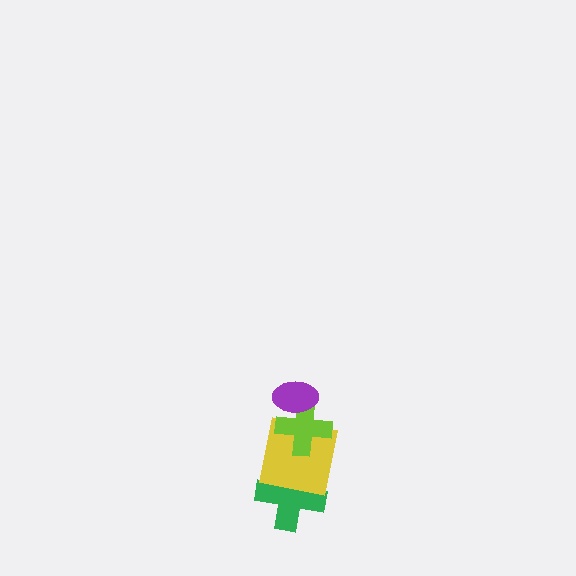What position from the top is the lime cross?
The lime cross is 2nd from the top.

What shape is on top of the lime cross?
The purple ellipse is on top of the lime cross.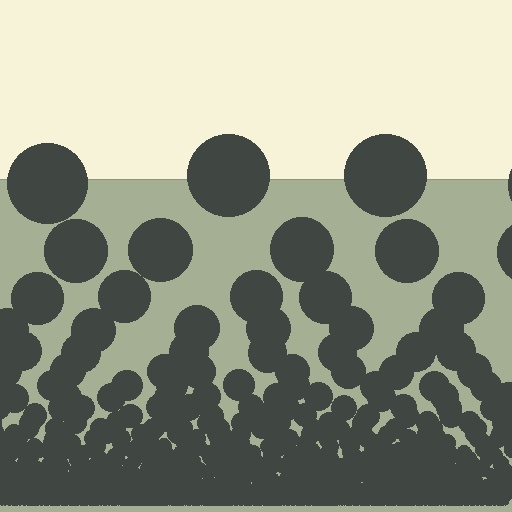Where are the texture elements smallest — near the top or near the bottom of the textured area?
Near the bottom.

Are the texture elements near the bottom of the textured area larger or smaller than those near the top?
Smaller. The gradient is inverted — elements near the bottom are smaller and denser.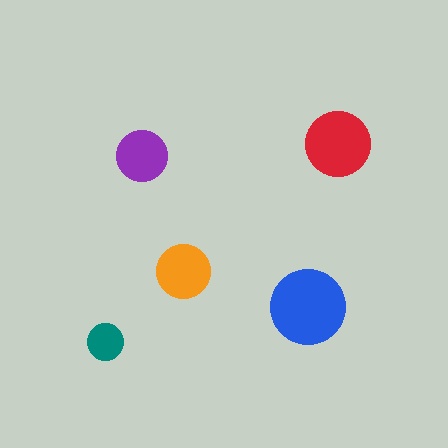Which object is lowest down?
The teal circle is bottommost.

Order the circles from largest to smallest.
the blue one, the red one, the orange one, the purple one, the teal one.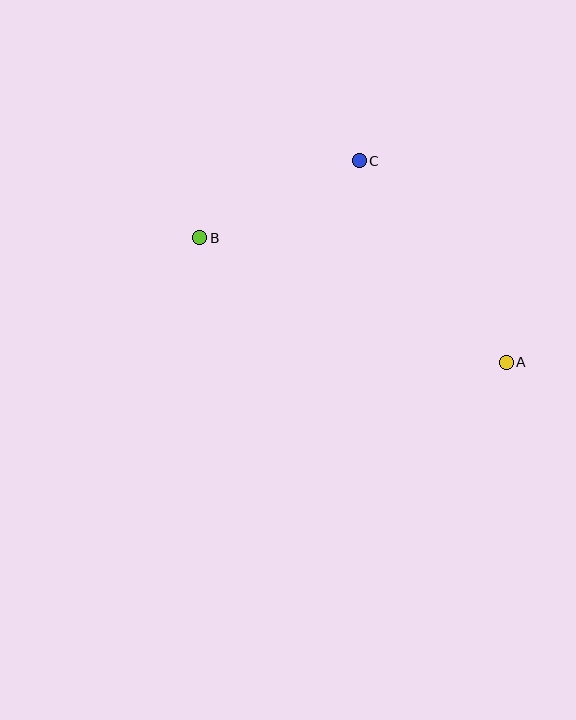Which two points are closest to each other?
Points B and C are closest to each other.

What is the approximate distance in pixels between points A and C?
The distance between A and C is approximately 249 pixels.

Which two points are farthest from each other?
Points A and B are farthest from each other.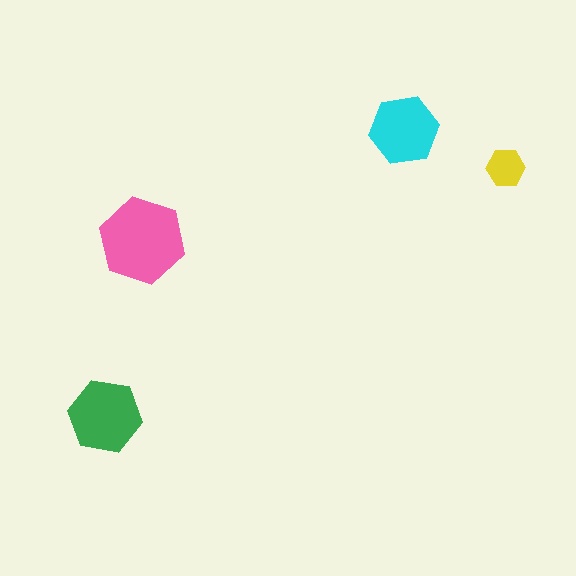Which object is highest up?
The cyan hexagon is topmost.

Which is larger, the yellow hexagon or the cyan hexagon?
The cyan one.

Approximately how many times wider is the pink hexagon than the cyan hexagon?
About 1.5 times wider.